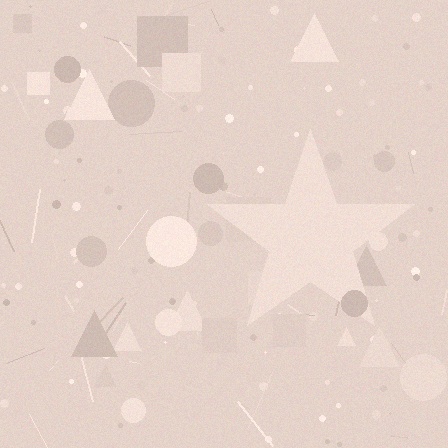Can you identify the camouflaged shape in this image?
The camouflaged shape is a star.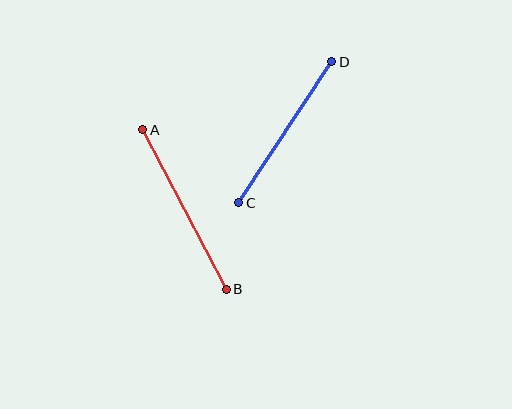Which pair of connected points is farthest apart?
Points A and B are farthest apart.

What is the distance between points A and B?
The distance is approximately 180 pixels.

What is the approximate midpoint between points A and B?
The midpoint is at approximately (184, 209) pixels.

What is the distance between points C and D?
The distance is approximately 169 pixels.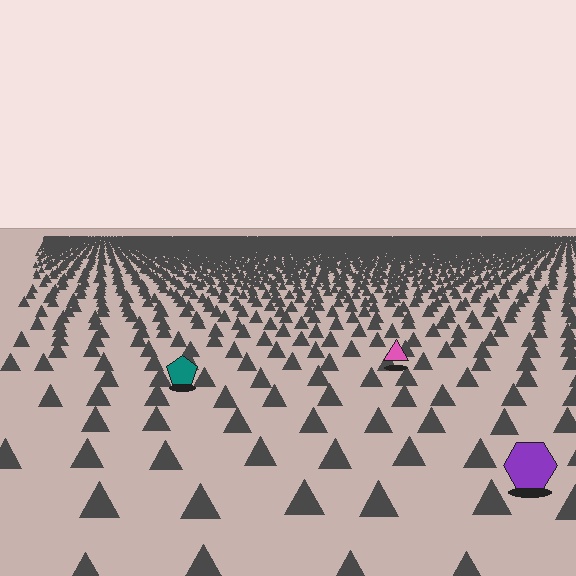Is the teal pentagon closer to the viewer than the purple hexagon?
No. The purple hexagon is closer — you can tell from the texture gradient: the ground texture is coarser near it.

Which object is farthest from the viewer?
The pink triangle is farthest from the viewer. It appears smaller and the ground texture around it is denser.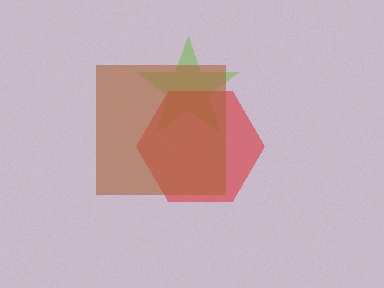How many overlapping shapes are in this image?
There are 3 overlapping shapes in the image.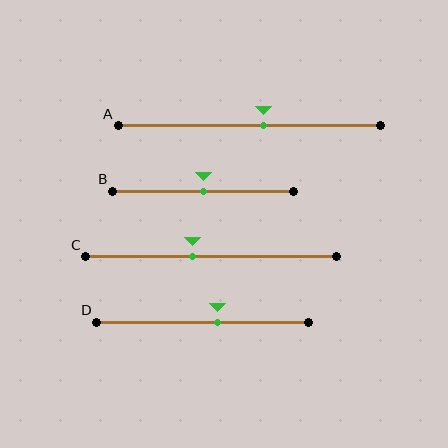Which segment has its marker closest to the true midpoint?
Segment B has its marker closest to the true midpoint.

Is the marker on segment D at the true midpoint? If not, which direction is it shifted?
No, the marker on segment D is shifted to the right by about 7% of the segment length.